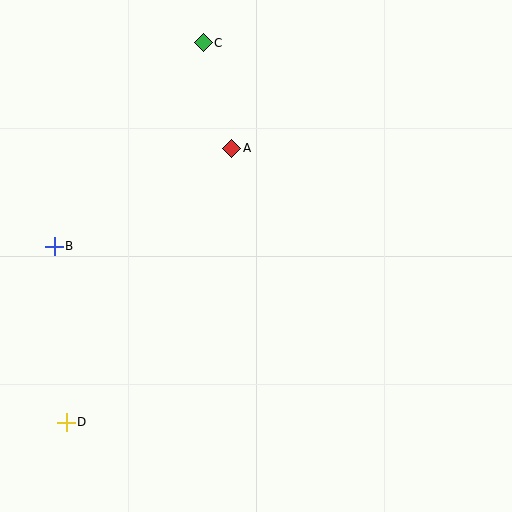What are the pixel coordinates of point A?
Point A is at (232, 148).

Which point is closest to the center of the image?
Point A at (232, 148) is closest to the center.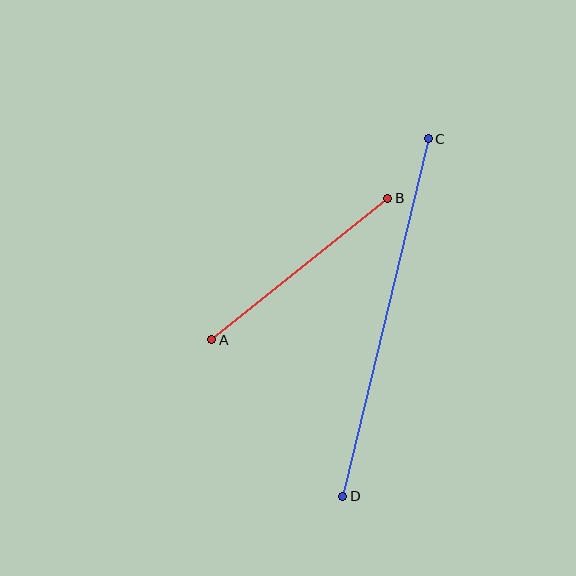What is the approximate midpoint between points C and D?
The midpoint is at approximately (385, 318) pixels.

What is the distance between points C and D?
The distance is approximately 367 pixels.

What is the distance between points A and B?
The distance is approximately 226 pixels.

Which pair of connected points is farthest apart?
Points C and D are farthest apart.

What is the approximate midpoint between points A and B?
The midpoint is at approximately (300, 269) pixels.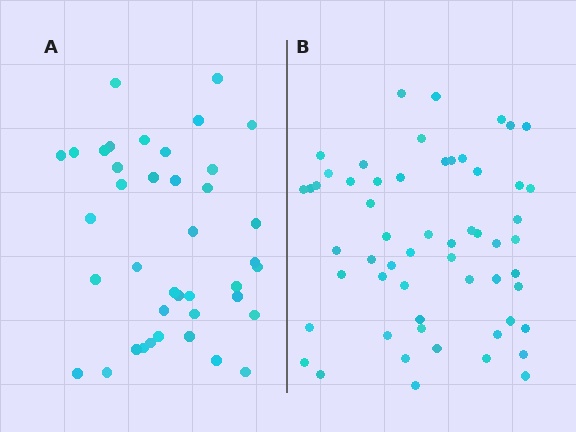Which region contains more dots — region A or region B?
Region B (the right region) has more dots.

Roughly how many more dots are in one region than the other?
Region B has approximately 15 more dots than region A.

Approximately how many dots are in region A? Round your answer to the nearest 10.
About 40 dots.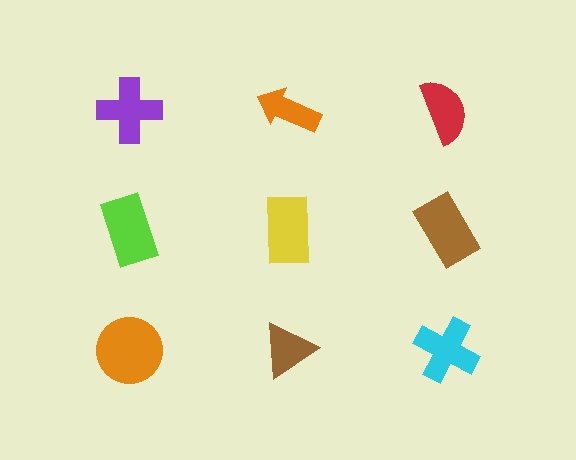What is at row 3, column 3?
A cyan cross.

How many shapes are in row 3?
3 shapes.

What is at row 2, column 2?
A yellow rectangle.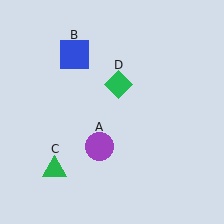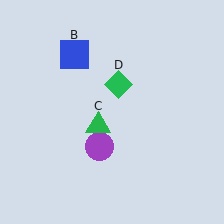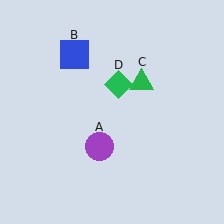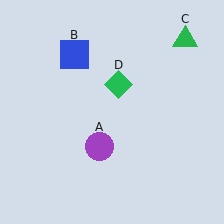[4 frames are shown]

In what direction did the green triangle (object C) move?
The green triangle (object C) moved up and to the right.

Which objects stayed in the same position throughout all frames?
Purple circle (object A) and blue square (object B) and green diamond (object D) remained stationary.